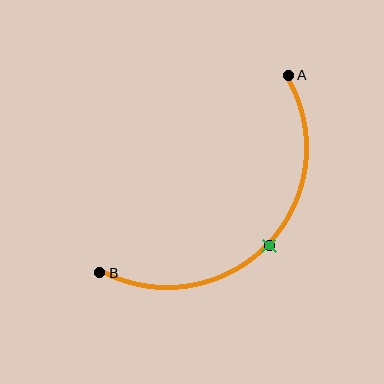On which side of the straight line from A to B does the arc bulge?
The arc bulges below and to the right of the straight line connecting A and B.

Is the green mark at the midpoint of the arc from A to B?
Yes. The green mark lies on the arc at equal arc-length from both A and B — it is the arc midpoint.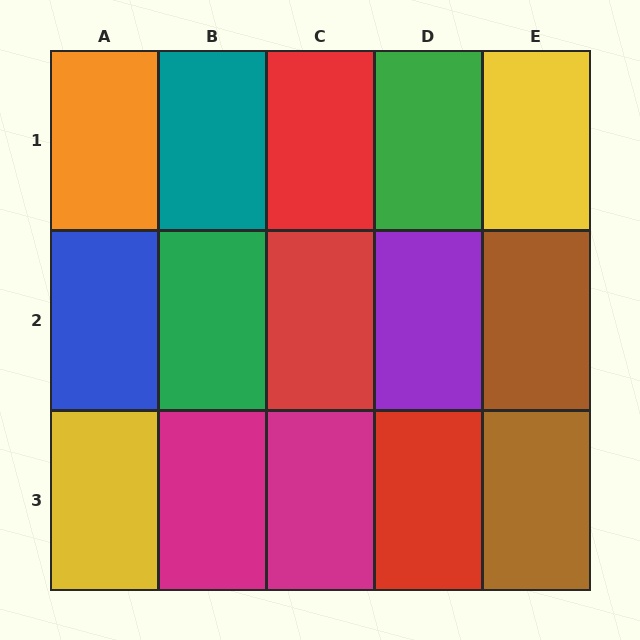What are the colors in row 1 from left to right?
Orange, teal, red, green, yellow.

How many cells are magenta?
2 cells are magenta.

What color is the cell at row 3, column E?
Brown.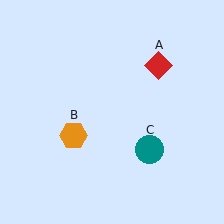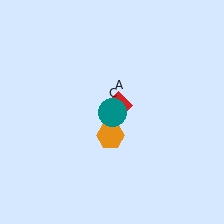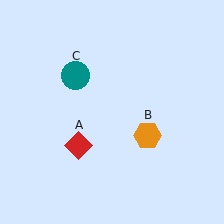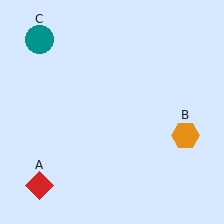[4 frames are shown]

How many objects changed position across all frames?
3 objects changed position: red diamond (object A), orange hexagon (object B), teal circle (object C).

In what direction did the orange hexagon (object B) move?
The orange hexagon (object B) moved right.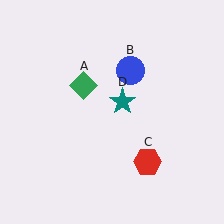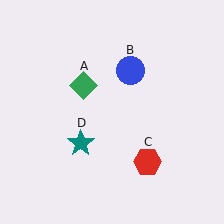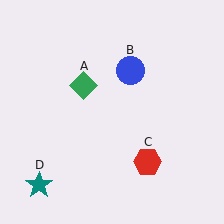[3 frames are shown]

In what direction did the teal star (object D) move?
The teal star (object D) moved down and to the left.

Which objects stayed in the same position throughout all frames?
Green diamond (object A) and blue circle (object B) and red hexagon (object C) remained stationary.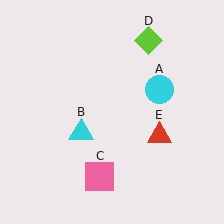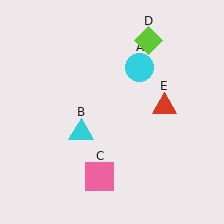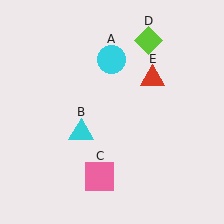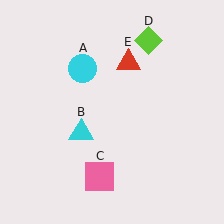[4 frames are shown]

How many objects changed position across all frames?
2 objects changed position: cyan circle (object A), red triangle (object E).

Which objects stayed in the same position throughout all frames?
Cyan triangle (object B) and pink square (object C) and lime diamond (object D) remained stationary.